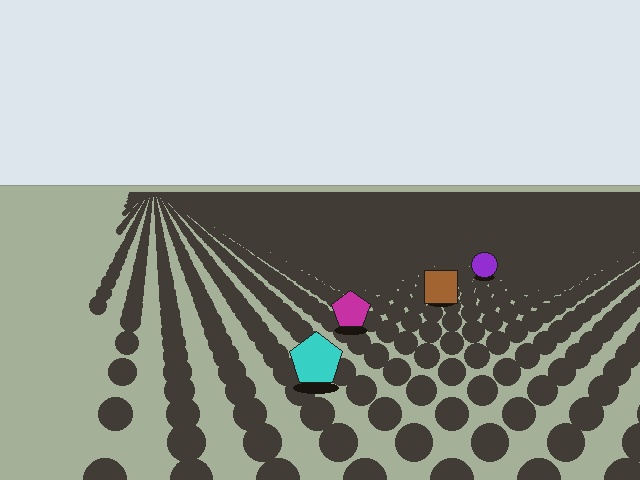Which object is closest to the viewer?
The cyan pentagon is closest. The texture marks near it are larger and more spread out.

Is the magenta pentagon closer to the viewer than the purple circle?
Yes. The magenta pentagon is closer — you can tell from the texture gradient: the ground texture is coarser near it.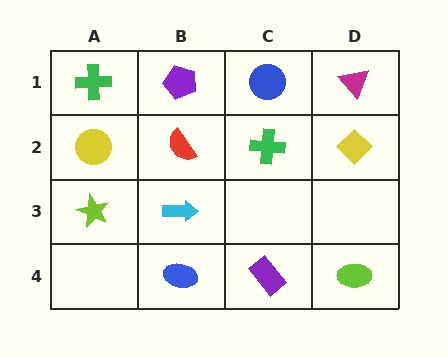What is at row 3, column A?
A lime star.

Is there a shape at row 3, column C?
No, that cell is empty.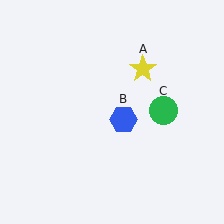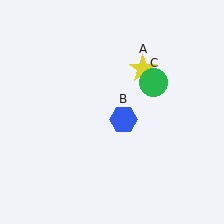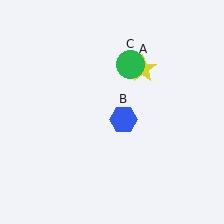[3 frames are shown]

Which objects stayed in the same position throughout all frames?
Yellow star (object A) and blue hexagon (object B) remained stationary.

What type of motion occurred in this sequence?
The green circle (object C) rotated counterclockwise around the center of the scene.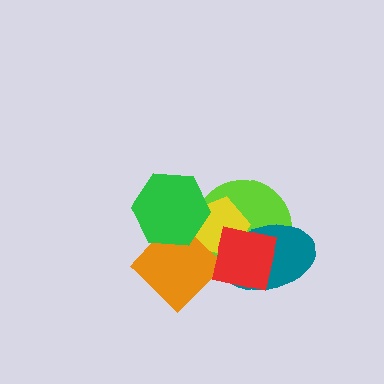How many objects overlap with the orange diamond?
4 objects overlap with the orange diamond.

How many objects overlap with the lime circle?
5 objects overlap with the lime circle.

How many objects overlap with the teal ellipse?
3 objects overlap with the teal ellipse.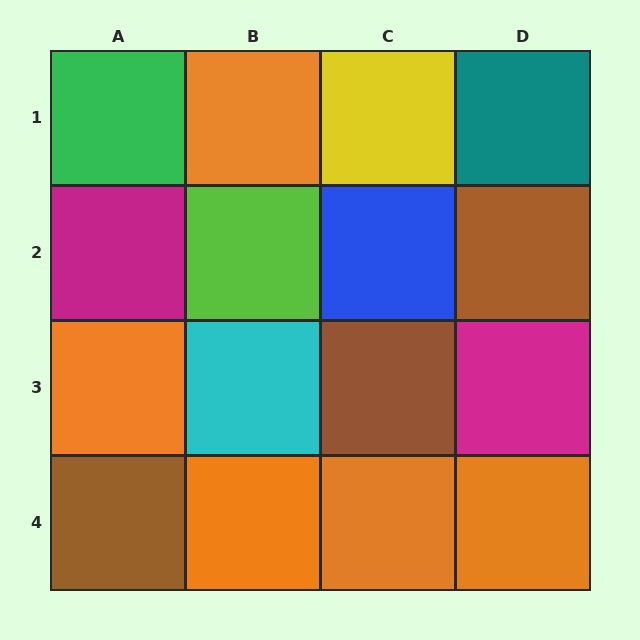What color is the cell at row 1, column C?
Yellow.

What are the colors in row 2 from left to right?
Magenta, lime, blue, brown.